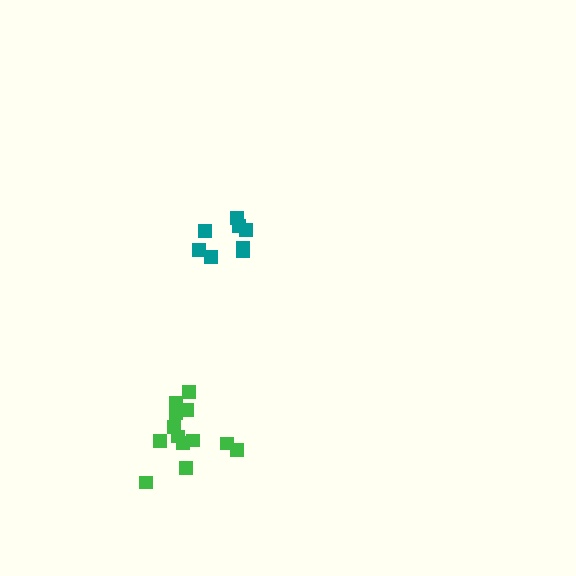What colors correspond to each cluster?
The clusters are colored: teal, green.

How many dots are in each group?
Group 1: 8 dots, Group 2: 13 dots (21 total).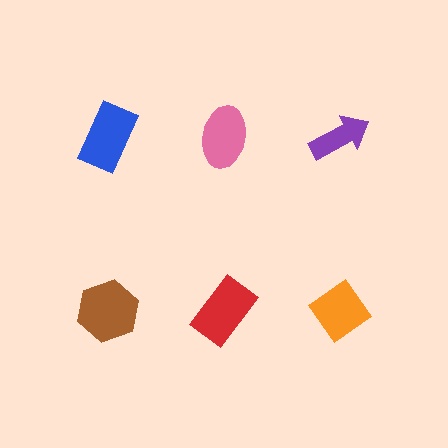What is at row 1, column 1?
A blue rectangle.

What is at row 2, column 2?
A red rectangle.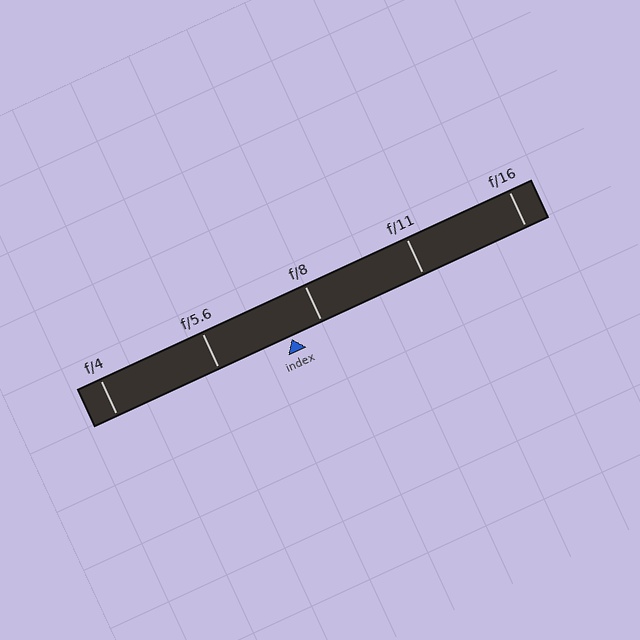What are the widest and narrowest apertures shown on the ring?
The widest aperture shown is f/4 and the narrowest is f/16.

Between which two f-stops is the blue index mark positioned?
The index mark is between f/5.6 and f/8.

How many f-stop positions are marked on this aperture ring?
There are 5 f-stop positions marked.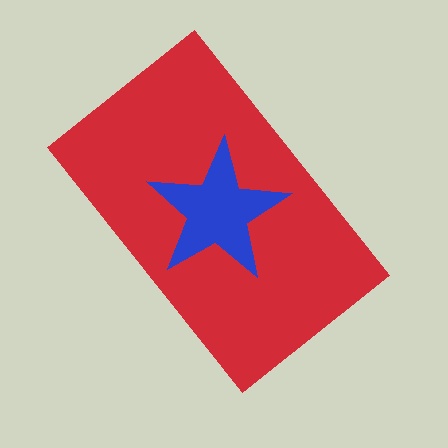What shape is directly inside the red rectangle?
The blue star.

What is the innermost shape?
The blue star.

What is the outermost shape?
The red rectangle.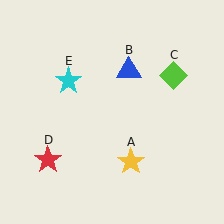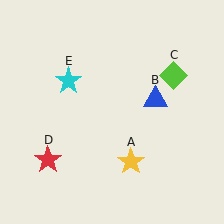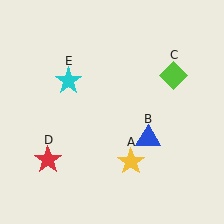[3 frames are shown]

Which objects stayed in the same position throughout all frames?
Yellow star (object A) and lime diamond (object C) and red star (object D) and cyan star (object E) remained stationary.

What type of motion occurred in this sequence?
The blue triangle (object B) rotated clockwise around the center of the scene.